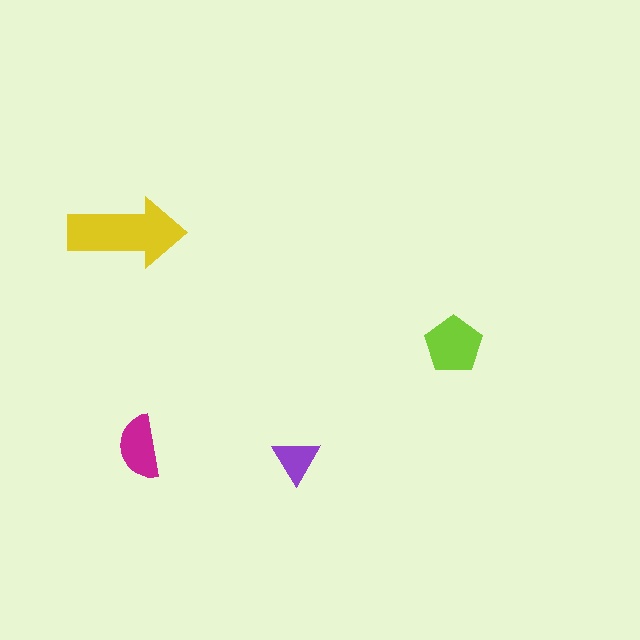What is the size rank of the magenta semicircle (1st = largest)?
3rd.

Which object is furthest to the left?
The yellow arrow is leftmost.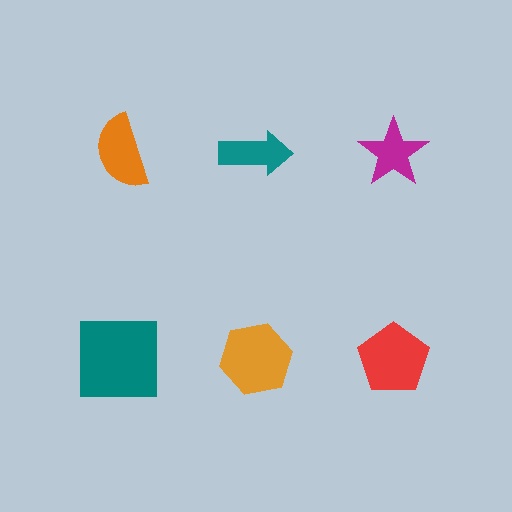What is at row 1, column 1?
An orange semicircle.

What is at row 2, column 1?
A teal square.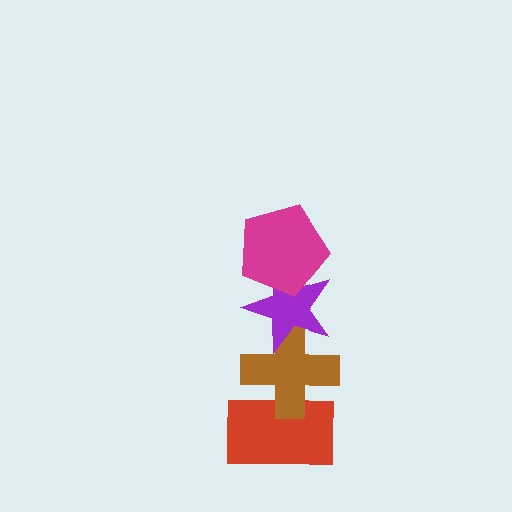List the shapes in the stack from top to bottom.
From top to bottom: the magenta pentagon, the purple star, the brown cross, the red rectangle.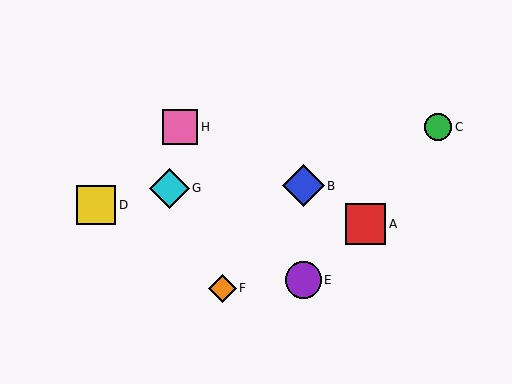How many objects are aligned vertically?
2 objects (B, E) are aligned vertically.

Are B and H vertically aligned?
No, B is at x≈303 and H is at x≈180.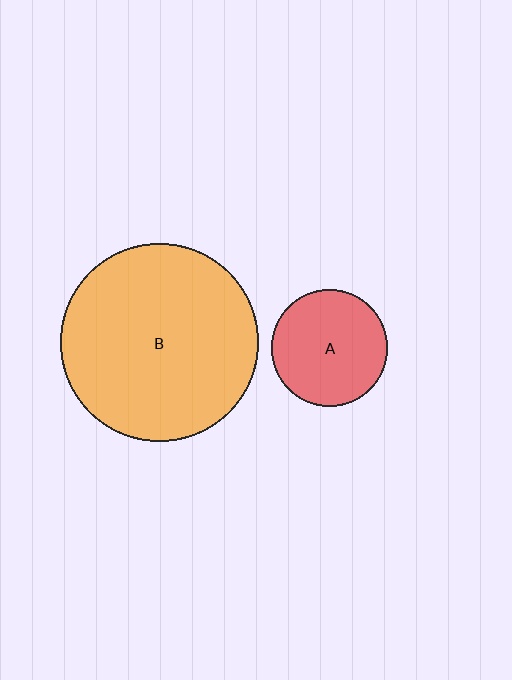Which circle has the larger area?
Circle B (orange).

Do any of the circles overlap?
No, none of the circles overlap.